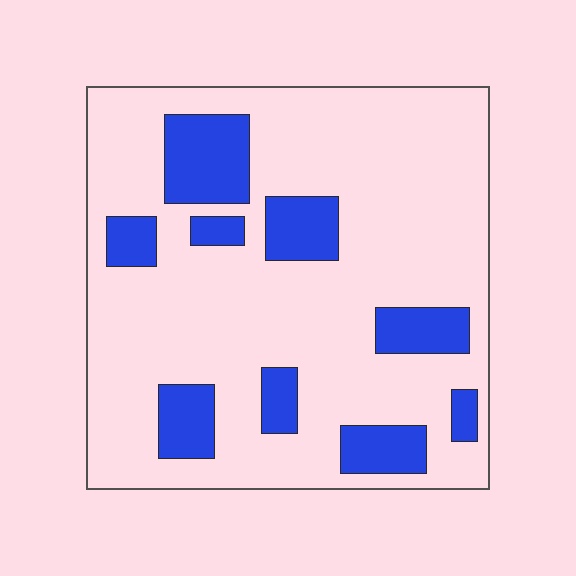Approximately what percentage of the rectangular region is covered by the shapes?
Approximately 20%.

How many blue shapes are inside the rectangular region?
9.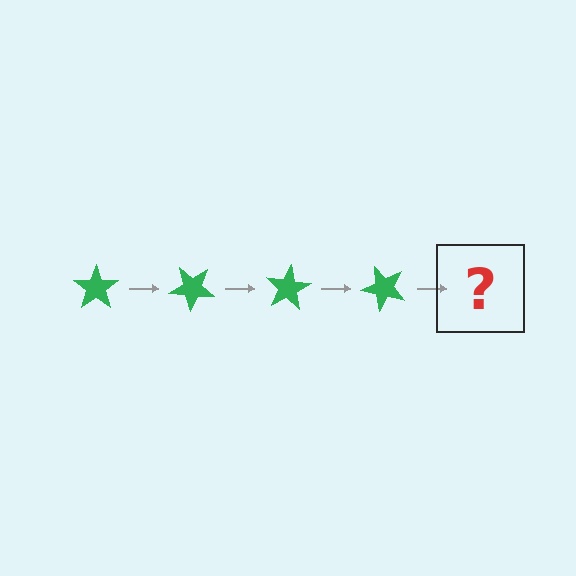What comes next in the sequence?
The next element should be a green star rotated 160 degrees.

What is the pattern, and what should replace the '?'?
The pattern is that the star rotates 40 degrees each step. The '?' should be a green star rotated 160 degrees.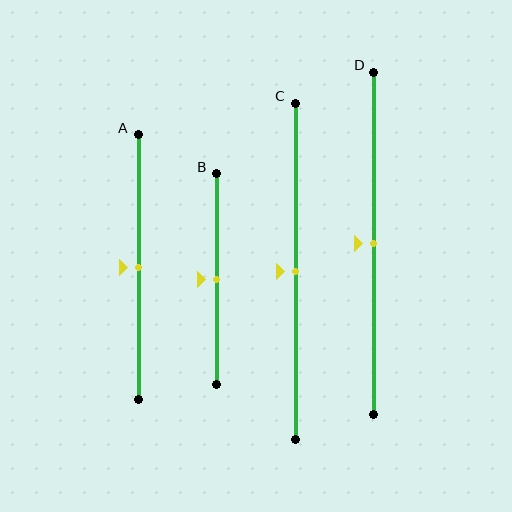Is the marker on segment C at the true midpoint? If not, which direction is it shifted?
Yes, the marker on segment C is at the true midpoint.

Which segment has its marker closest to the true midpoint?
Segment A has its marker closest to the true midpoint.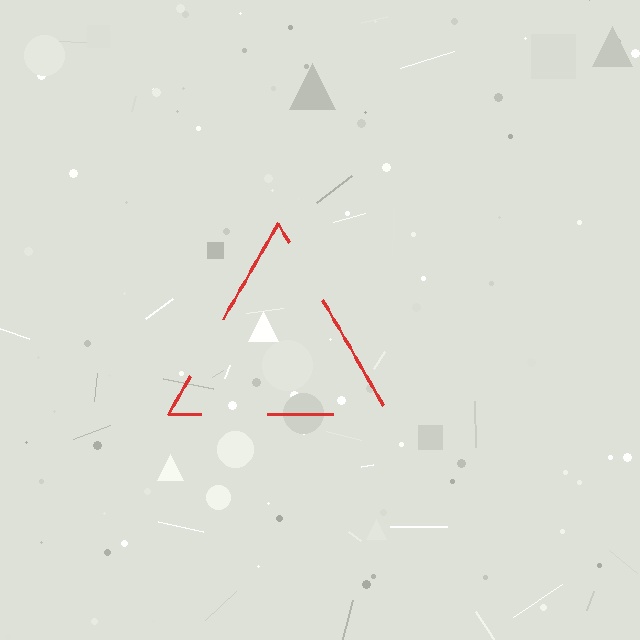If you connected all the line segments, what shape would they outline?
They would outline a triangle.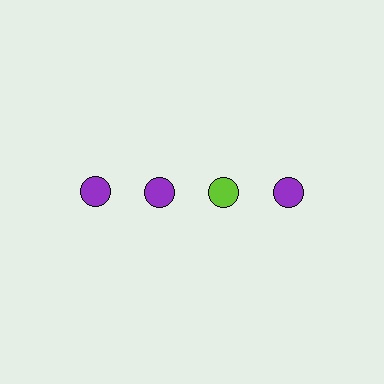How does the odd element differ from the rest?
It has a different color: lime instead of purple.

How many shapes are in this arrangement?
There are 4 shapes arranged in a grid pattern.